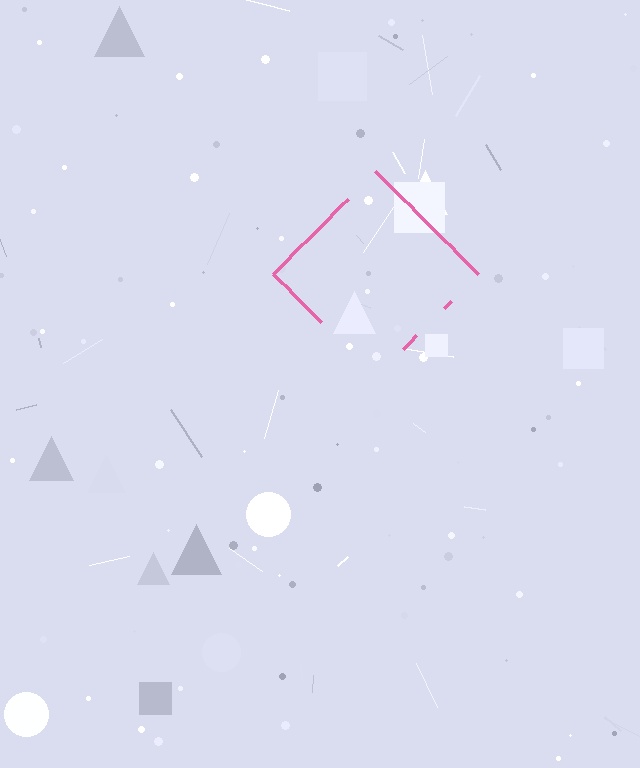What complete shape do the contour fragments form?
The contour fragments form a diamond.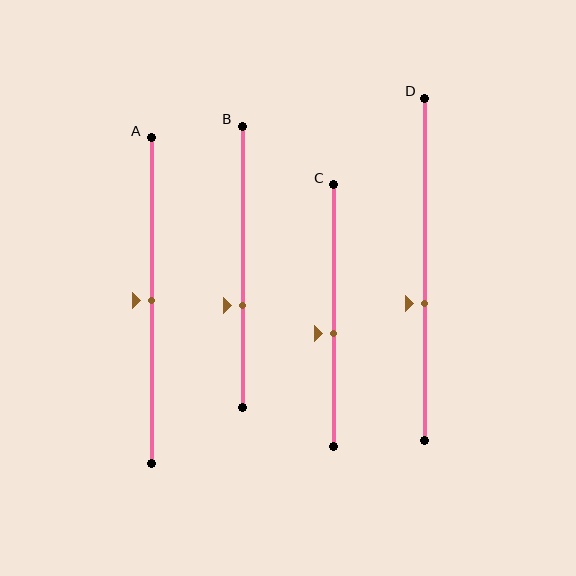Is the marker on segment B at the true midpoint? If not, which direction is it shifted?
No, the marker on segment B is shifted downward by about 14% of the segment length.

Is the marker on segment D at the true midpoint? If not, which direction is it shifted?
No, the marker on segment D is shifted downward by about 10% of the segment length.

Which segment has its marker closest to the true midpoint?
Segment A has its marker closest to the true midpoint.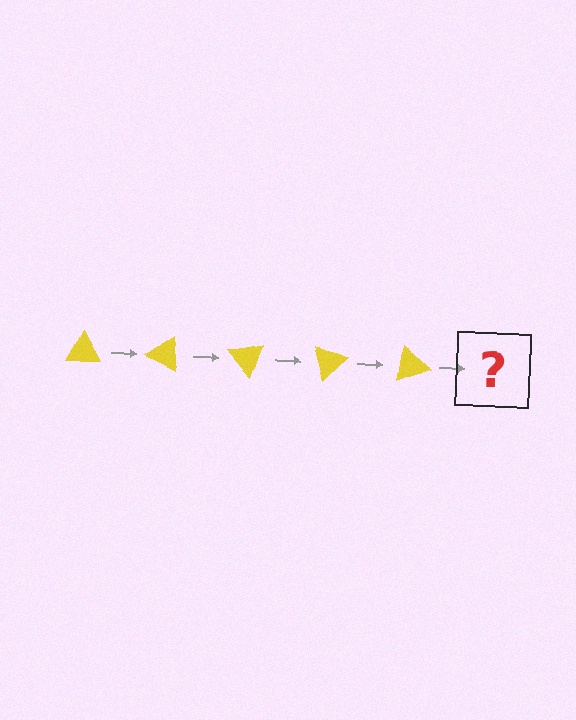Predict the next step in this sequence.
The next step is a yellow triangle rotated 125 degrees.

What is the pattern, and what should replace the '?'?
The pattern is that the triangle rotates 25 degrees each step. The '?' should be a yellow triangle rotated 125 degrees.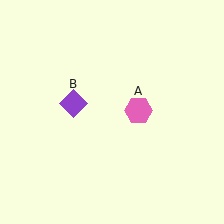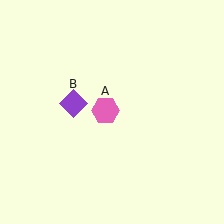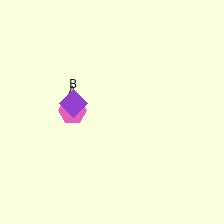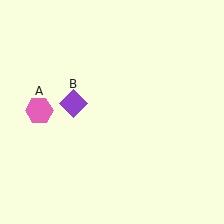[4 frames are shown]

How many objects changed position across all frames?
1 object changed position: pink hexagon (object A).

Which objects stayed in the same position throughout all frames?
Purple diamond (object B) remained stationary.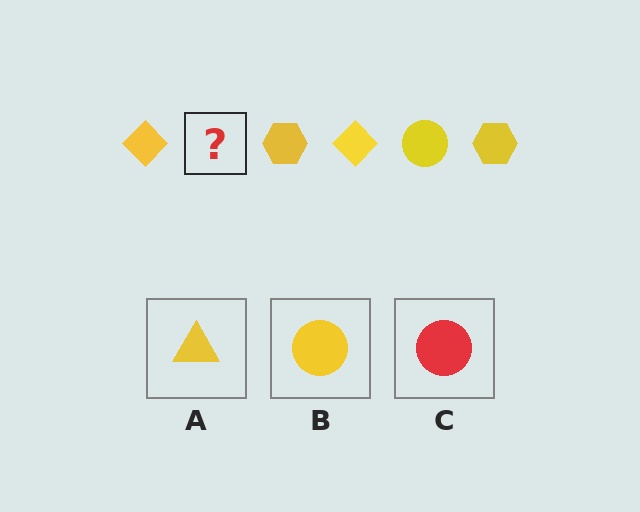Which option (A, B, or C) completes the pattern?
B.